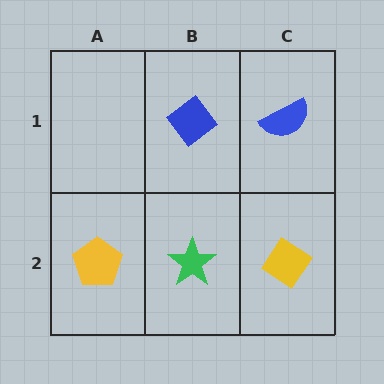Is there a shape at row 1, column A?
No, that cell is empty.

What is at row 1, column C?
A blue semicircle.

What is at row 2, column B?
A green star.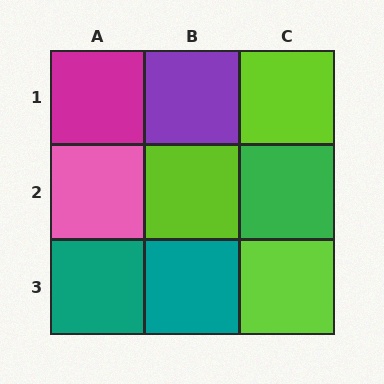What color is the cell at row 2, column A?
Pink.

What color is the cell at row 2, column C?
Green.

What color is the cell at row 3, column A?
Teal.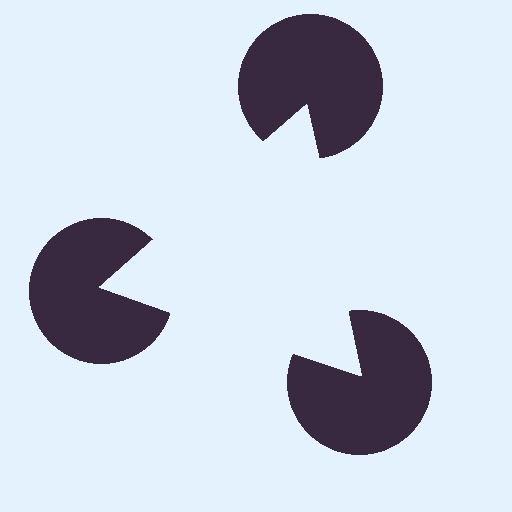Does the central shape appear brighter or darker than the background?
It typically appears slightly brighter than the background, even though no actual brightness change is drawn.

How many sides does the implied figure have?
3 sides.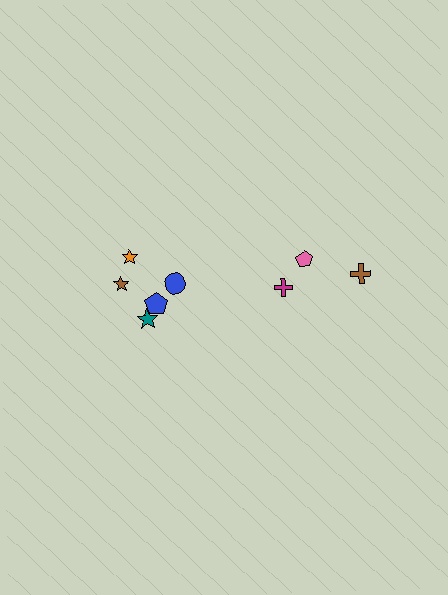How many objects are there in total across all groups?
There are 8 objects.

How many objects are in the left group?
There are 5 objects.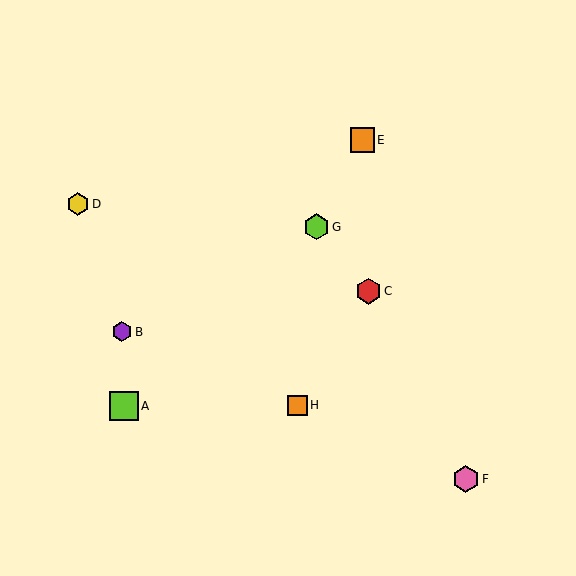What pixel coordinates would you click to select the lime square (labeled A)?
Click at (124, 406) to select the lime square A.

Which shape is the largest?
The lime square (labeled A) is the largest.